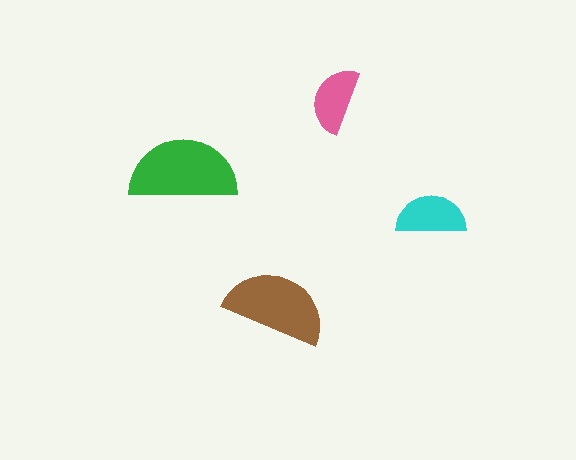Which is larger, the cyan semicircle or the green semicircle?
The green one.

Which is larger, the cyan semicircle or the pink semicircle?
The cyan one.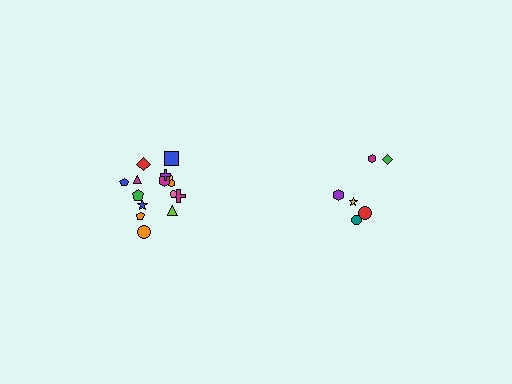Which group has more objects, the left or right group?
The left group.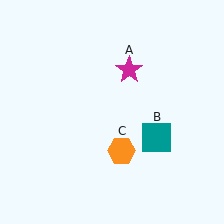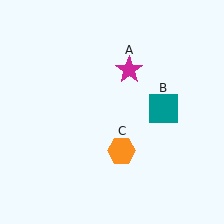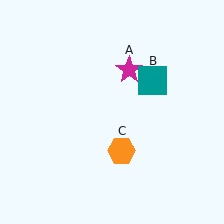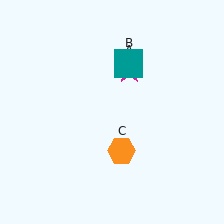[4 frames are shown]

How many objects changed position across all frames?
1 object changed position: teal square (object B).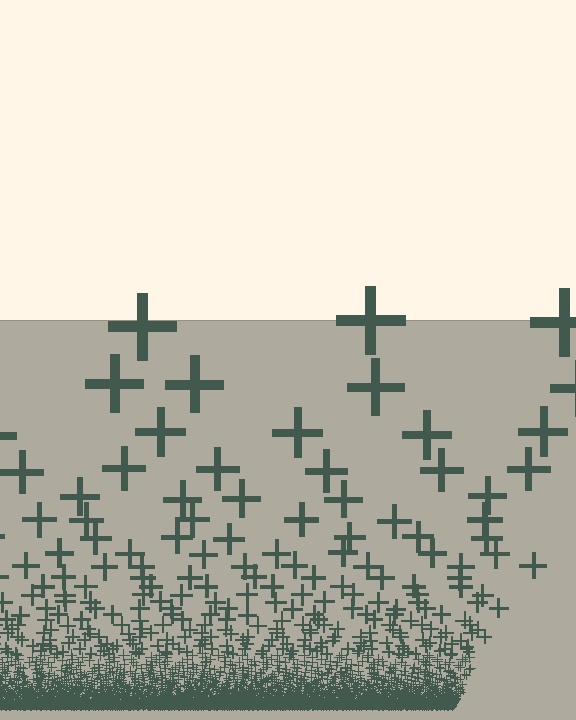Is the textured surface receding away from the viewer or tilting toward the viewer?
The surface appears to tilt toward the viewer. Texture elements get larger and sparser toward the top.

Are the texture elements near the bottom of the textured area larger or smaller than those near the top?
Smaller. The gradient is inverted — elements near the bottom are smaller and denser.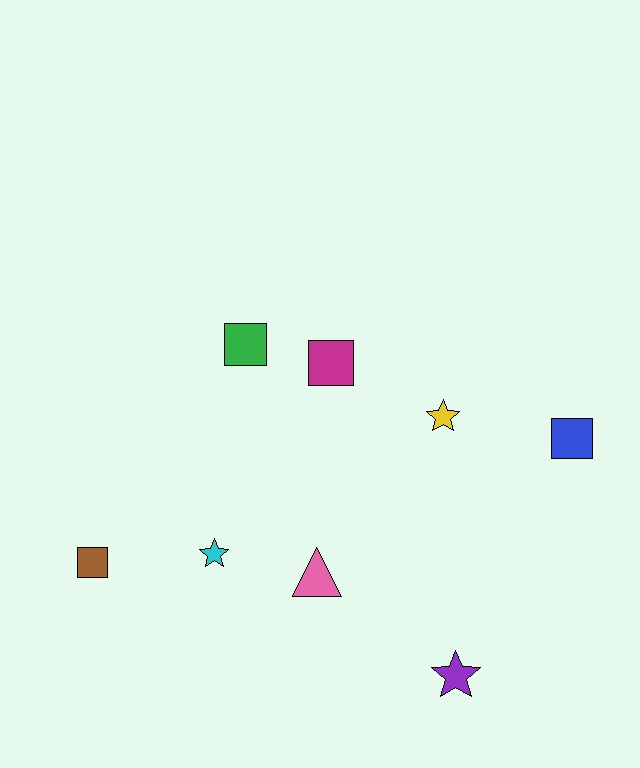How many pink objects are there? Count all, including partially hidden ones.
There is 1 pink object.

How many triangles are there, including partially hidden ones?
There is 1 triangle.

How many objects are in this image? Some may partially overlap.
There are 8 objects.